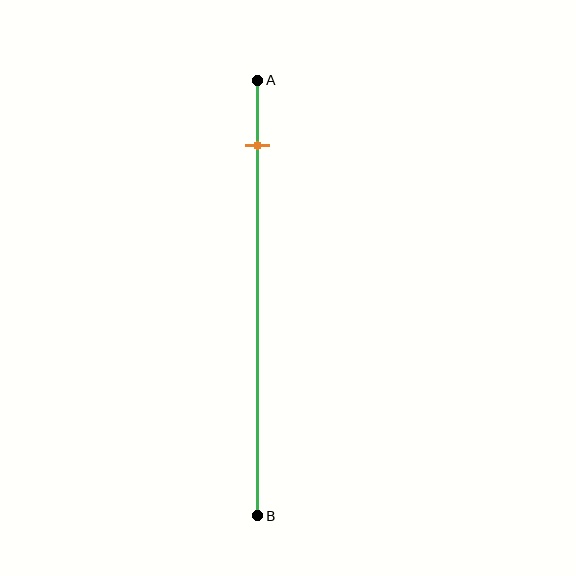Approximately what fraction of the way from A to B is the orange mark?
The orange mark is approximately 15% of the way from A to B.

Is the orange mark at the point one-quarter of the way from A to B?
No, the mark is at about 15% from A, not at the 25% one-quarter point.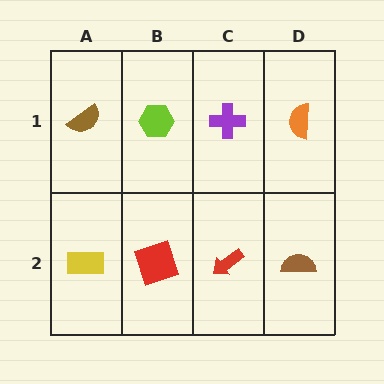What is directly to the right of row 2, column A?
A red square.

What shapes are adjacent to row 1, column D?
A brown semicircle (row 2, column D), a purple cross (row 1, column C).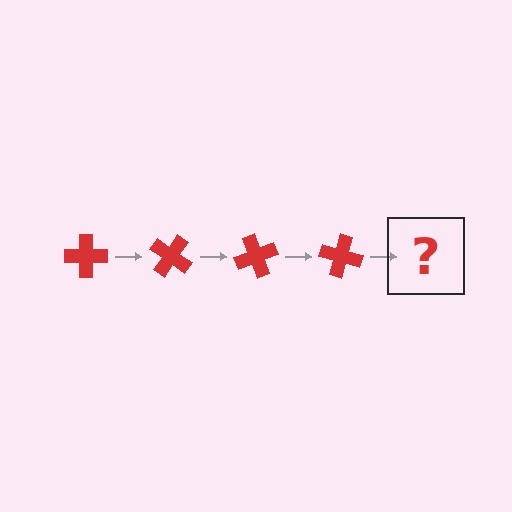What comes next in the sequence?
The next element should be a red cross rotated 140 degrees.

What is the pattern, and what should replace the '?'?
The pattern is that the cross rotates 35 degrees each step. The '?' should be a red cross rotated 140 degrees.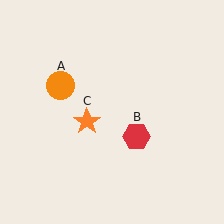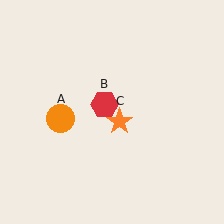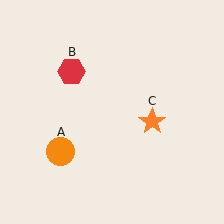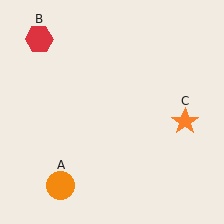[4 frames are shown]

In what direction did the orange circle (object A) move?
The orange circle (object A) moved down.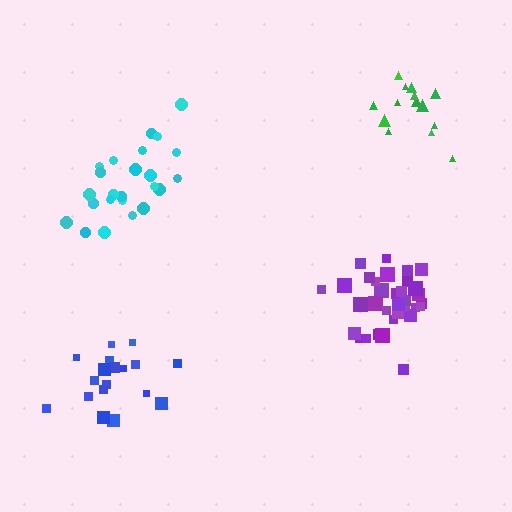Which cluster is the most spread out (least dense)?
Green.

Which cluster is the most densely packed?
Purple.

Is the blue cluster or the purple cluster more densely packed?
Purple.